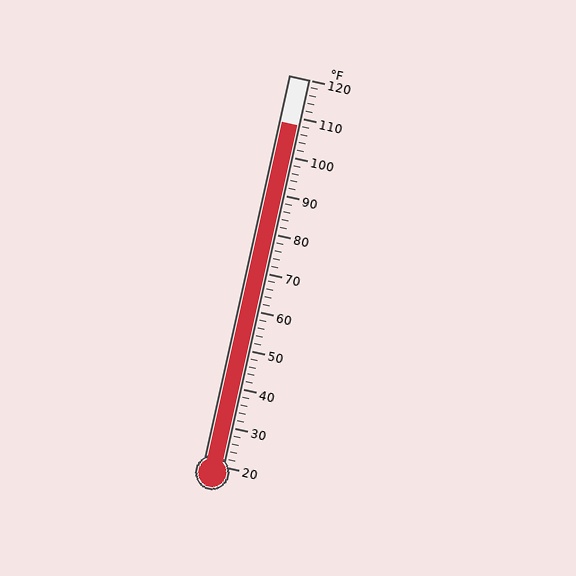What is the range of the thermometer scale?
The thermometer scale ranges from 20°F to 120°F.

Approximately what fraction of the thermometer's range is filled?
The thermometer is filled to approximately 90% of its range.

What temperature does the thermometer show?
The thermometer shows approximately 108°F.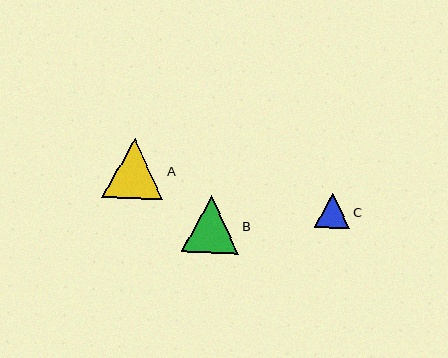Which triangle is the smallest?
Triangle C is the smallest with a size of approximately 35 pixels.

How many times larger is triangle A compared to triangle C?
Triangle A is approximately 1.7 times the size of triangle C.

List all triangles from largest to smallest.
From largest to smallest: A, B, C.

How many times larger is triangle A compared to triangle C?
Triangle A is approximately 1.7 times the size of triangle C.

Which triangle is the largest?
Triangle A is the largest with a size of approximately 61 pixels.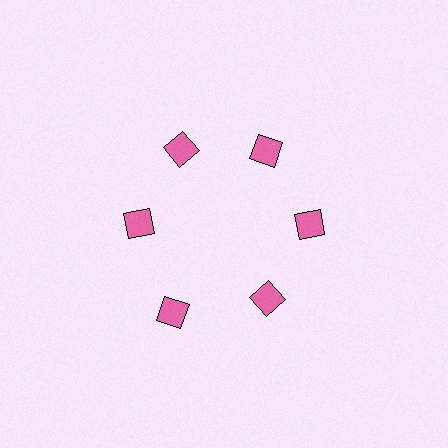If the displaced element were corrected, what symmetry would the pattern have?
It would have 6-fold rotational symmetry — the pattern would map onto itself every 60 degrees.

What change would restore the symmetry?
The symmetry would be restored by moving it inward, back onto the ring so that all 6 squares sit at equal angles and equal distance from the center.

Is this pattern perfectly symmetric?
No. The 6 pink squares are arranged in a ring, but one element near the 7 o'clock position is pushed outward from the center, breaking the 6-fold rotational symmetry.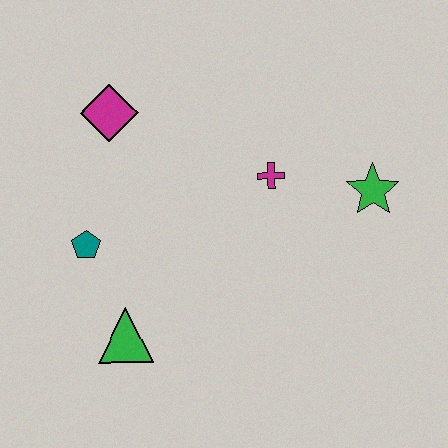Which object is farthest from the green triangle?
The green star is farthest from the green triangle.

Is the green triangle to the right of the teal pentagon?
Yes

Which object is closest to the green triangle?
The teal pentagon is closest to the green triangle.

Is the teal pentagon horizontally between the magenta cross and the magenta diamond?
No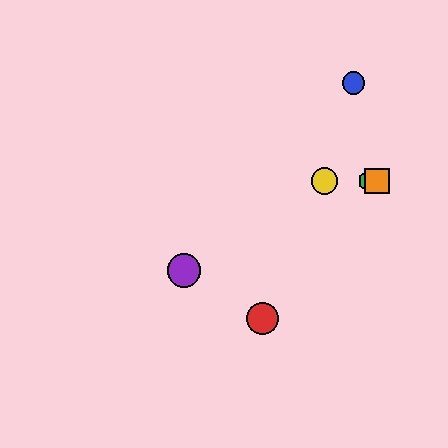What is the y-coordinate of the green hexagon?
The green hexagon is at y≈181.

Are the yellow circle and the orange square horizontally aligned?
Yes, both are at y≈181.